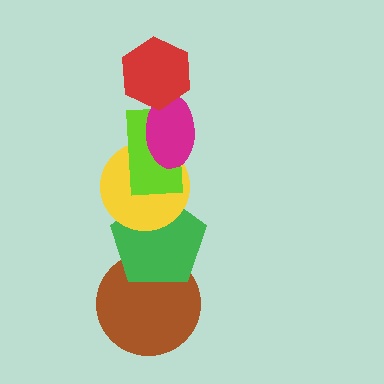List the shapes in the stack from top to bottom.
From top to bottom: the red hexagon, the magenta ellipse, the lime rectangle, the yellow circle, the green pentagon, the brown circle.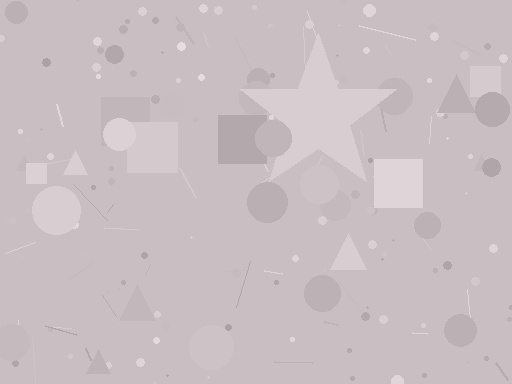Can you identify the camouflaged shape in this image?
The camouflaged shape is a star.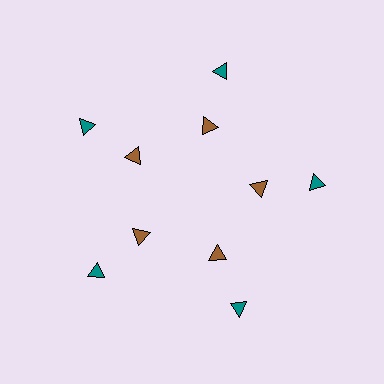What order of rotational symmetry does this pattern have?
This pattern has 5-fold rotational symmetry.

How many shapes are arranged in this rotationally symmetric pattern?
There are 10 shapes, arranged in 5 groups of 2.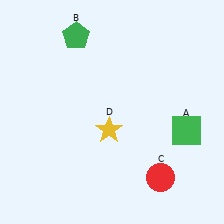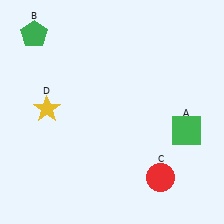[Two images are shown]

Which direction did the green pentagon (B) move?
The green pentagon (B) moved left.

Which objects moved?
The objects that moved are: the green pentagon (B), the yellow star (D).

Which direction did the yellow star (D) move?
The yellow star (D) moved left.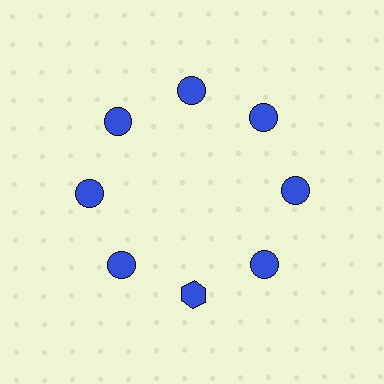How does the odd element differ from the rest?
It has a different shape: hexagon instead of circle.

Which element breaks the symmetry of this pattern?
The blue hexagon at roughly the 6 o'clock position breaks the symmetry. All other shapes are blue circles.